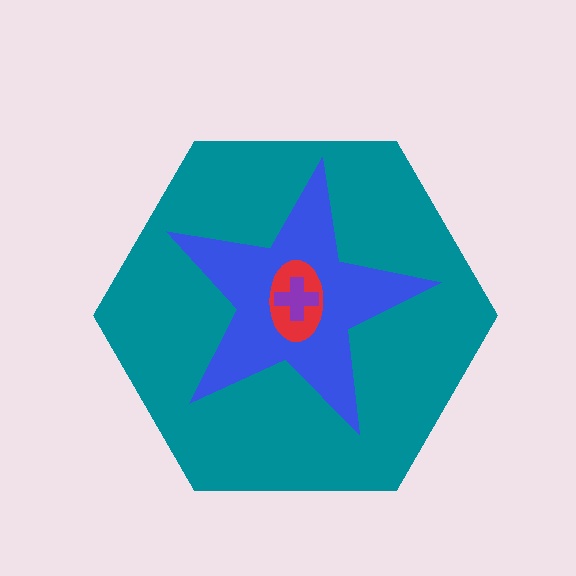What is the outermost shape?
The teal hexagon.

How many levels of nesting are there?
4.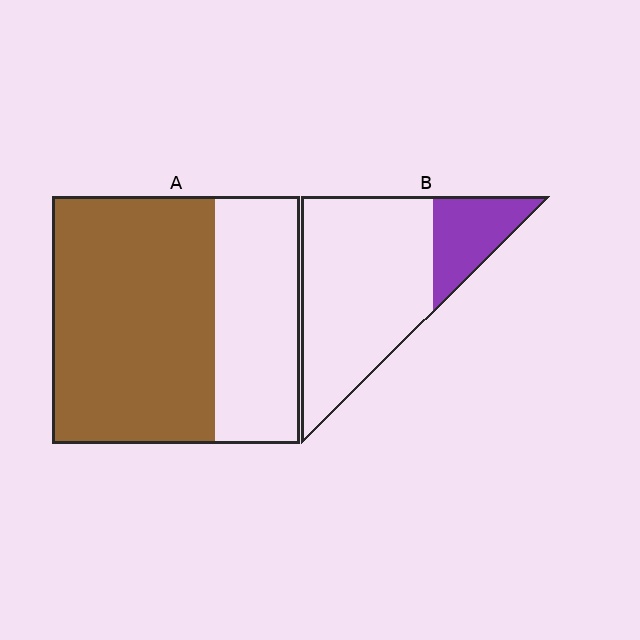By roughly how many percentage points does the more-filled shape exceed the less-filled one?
By roughly 45 percentage points (A over B).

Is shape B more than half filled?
No.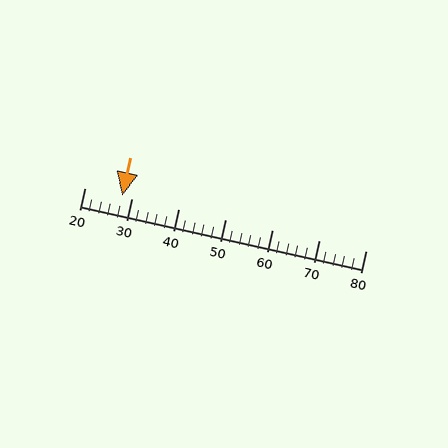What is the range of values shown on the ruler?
The ruler shows values from 20 to 80.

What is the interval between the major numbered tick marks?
The major tick marks are spaced 10 units apart.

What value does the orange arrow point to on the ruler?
The orange arrow points to approximately 28.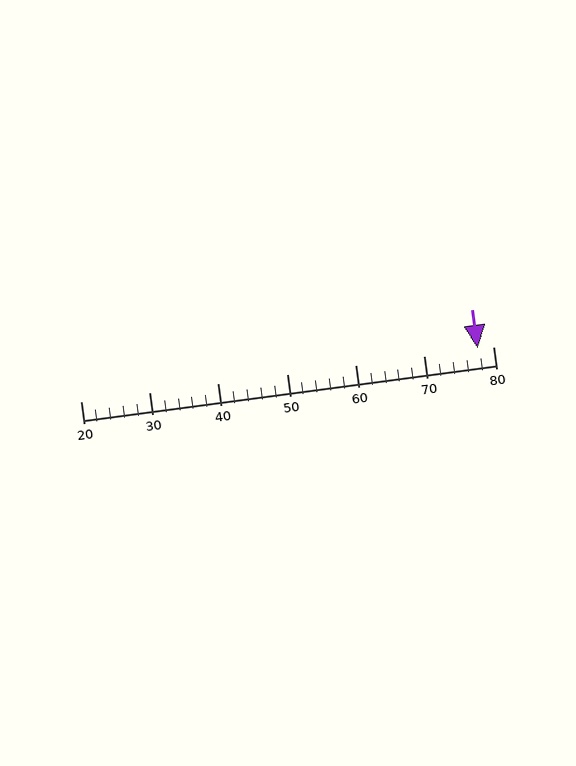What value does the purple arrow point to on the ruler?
The purple arrow points to approximately 78.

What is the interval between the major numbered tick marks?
The major tick marks are spaced 10 units apart.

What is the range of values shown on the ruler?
The ruler shows values from 20 to 80.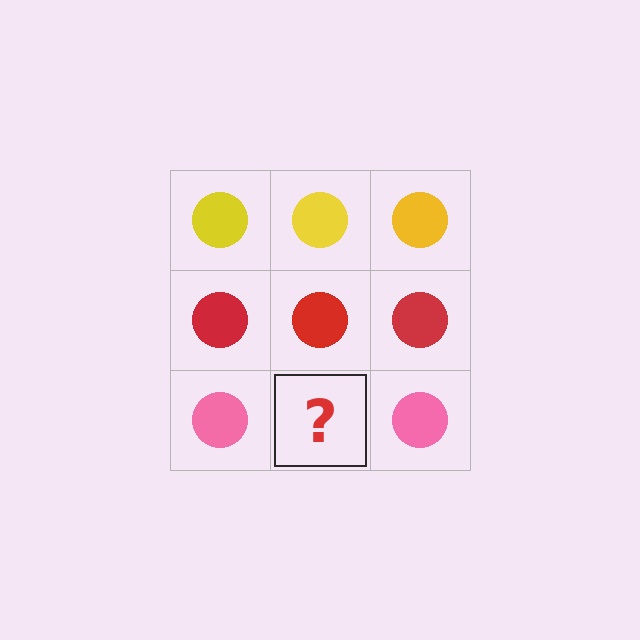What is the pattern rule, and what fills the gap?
The rule is that each row has a consistent color. The gap should be filled with a pink circle.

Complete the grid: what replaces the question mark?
The question mark should be replaced with a pink circle.